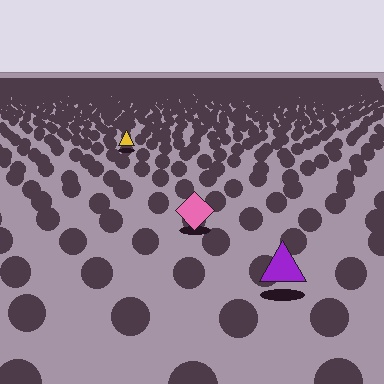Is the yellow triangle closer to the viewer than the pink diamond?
No. The pink diamond is closer — you can tell from the texture gradient: the ground texture is coarser near it.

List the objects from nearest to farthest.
From nearest to farthest: the purple triangle, the pink diamond, the yellow triangle.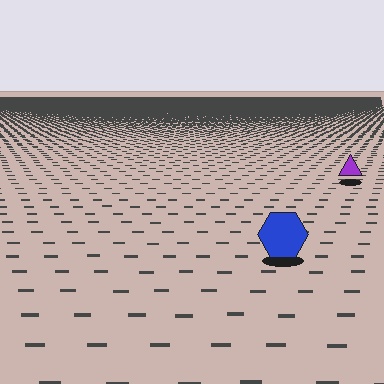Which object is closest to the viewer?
The blue hexagon is closest. The texture marks near it are larger and more spread out.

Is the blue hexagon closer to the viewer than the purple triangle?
Yes. The blue hexagon is closer — you can tell from the texture gradient: the ground texture is coarser near it.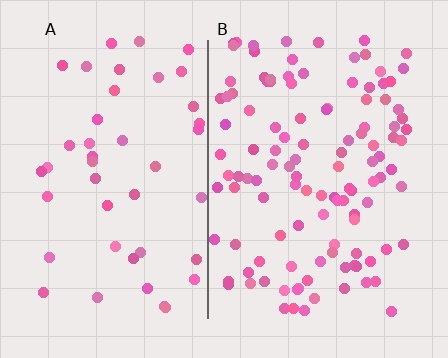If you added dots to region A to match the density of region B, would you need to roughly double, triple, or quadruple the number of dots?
Approximately triple.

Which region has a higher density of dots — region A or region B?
B (the right).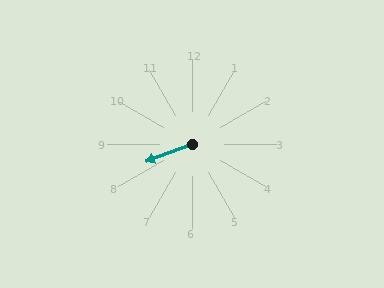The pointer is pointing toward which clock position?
Roughly 8 o'clock.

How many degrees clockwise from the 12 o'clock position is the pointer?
Approximately 249 degrees.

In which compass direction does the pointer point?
West.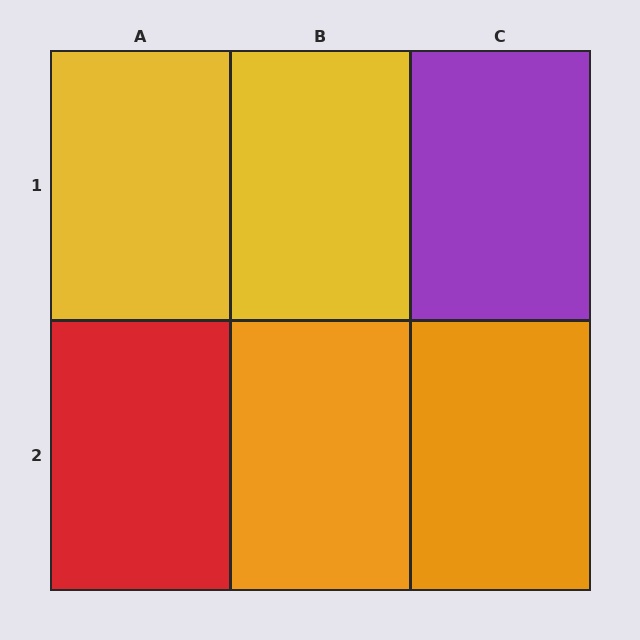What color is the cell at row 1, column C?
Purple.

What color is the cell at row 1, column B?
Yellow.